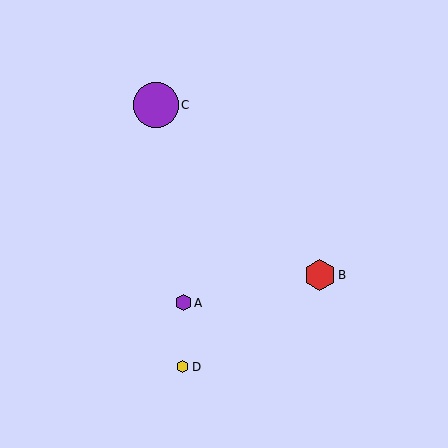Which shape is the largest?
The purple circle (labeled C) is the largest.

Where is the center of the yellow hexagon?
The center of the yellow hexagon is at (182, 367).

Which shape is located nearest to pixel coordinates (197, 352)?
The yellow hexagon (labeled D) at (182, 367) is nearest to that location.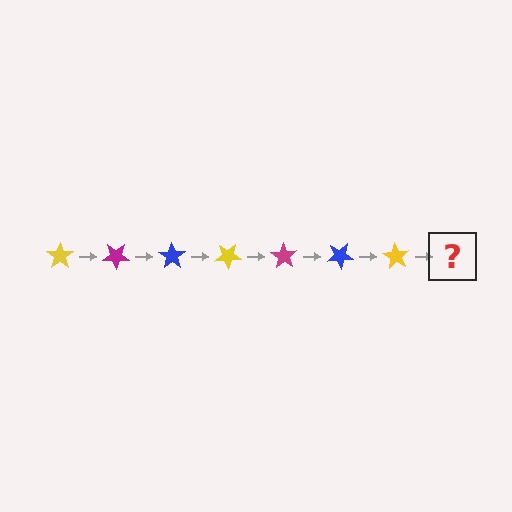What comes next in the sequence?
The next element should be a magenta star, rotated 245 degrees from the start.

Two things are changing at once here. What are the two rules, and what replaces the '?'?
The two rules are that it rotates 35 degrees each step and the color cycles through yellow, magenta, and blue. The '?' should be a magenta star, rotated 245 degrees from the start.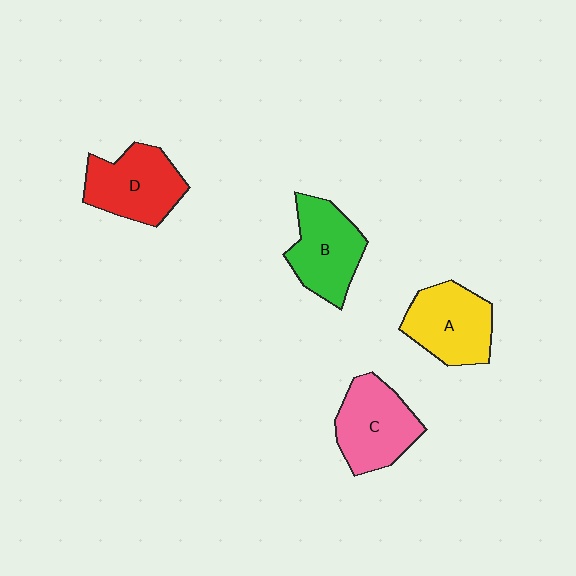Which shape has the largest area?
Shape C (pink).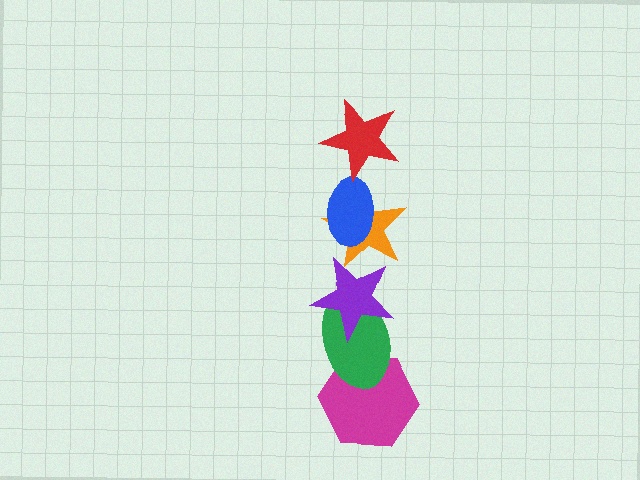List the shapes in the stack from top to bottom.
From top to bottom: the red star, the blue ellipse, the orange star, the purple star, the green ellipse, the magenta hexagon.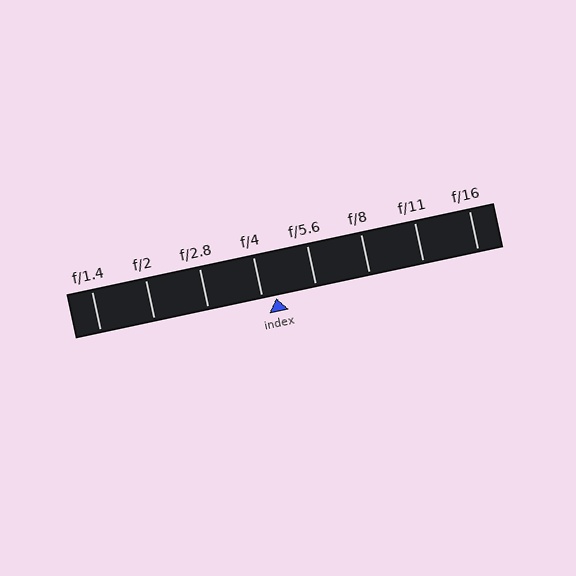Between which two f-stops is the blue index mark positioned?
The index mark is between f/4 and f/5.6.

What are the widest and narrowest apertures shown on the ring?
The widest aperture shown is f/1.4 and the narrowest is f/16.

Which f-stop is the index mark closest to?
The index mark is closest to f/4.